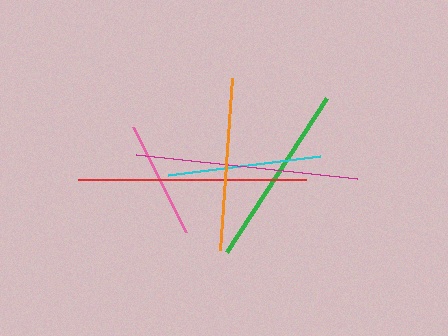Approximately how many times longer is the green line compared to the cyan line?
The green line is approximately 1.2 times the length of the cyan line.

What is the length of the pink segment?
The pink segment is approximately 118 pixels long.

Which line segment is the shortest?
The pink line is the shortest at approximately 118 pixels.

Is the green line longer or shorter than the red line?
The red line is longer than the green line.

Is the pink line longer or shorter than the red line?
The red line is longer than the pink line.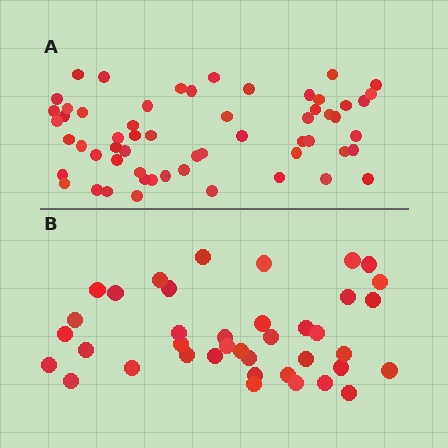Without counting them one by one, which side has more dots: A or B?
Region A (the top region) has more dots.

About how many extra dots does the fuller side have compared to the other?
Region A has approximately 20 more dots than region B.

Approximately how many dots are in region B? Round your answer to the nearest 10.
About 40 dots. (The exact count is 39, which rounds to 40.)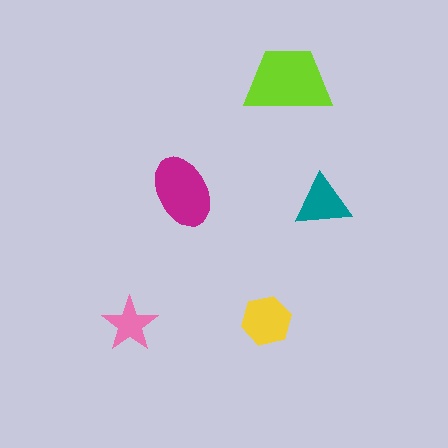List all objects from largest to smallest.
The lime trapezoid, the magenta ellipse, the yellow hexagon, the teal triangle, the pink star.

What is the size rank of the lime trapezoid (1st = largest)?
1st.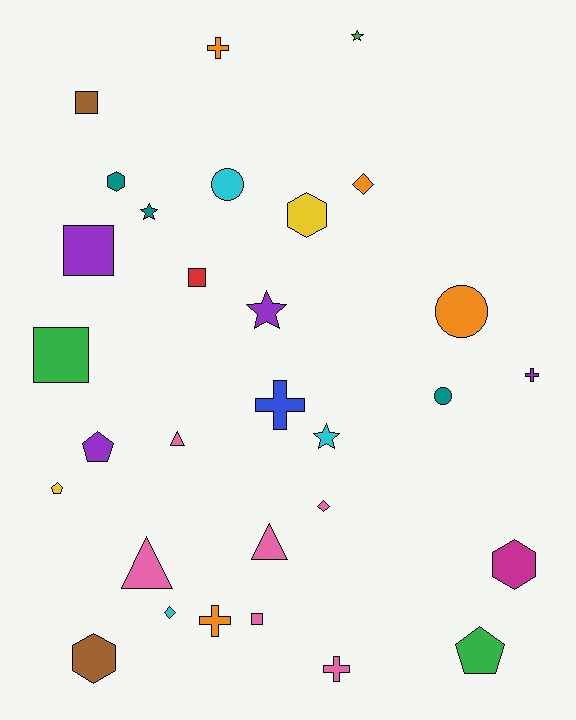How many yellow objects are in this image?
There are 2 yellow objects.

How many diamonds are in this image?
There are 3 diamonds.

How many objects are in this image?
There are 30 objects.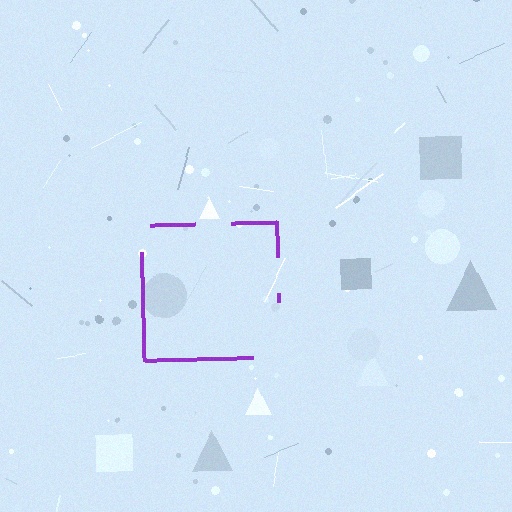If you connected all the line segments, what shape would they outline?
They would outline a square.